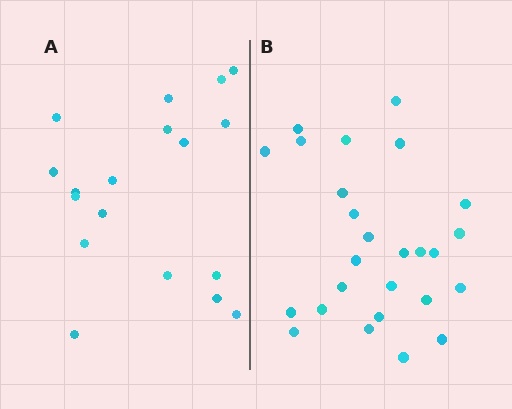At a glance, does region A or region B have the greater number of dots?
Region B (the right region) has more dots.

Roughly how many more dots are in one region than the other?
Region B has roughly 8 or so more dots than region A.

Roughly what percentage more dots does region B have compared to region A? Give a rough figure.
About 45% more.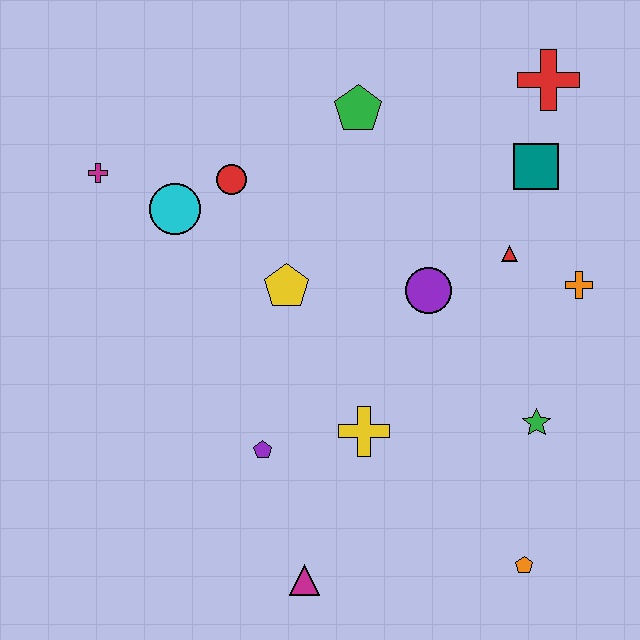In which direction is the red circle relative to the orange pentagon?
The red circle is above the orange pentagon.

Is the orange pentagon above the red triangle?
No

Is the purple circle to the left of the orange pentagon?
Yes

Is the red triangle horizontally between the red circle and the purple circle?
No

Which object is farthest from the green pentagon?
The orange pentagon is farthest from the green pentagon.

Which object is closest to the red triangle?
The orange cross is closest to the red triangle.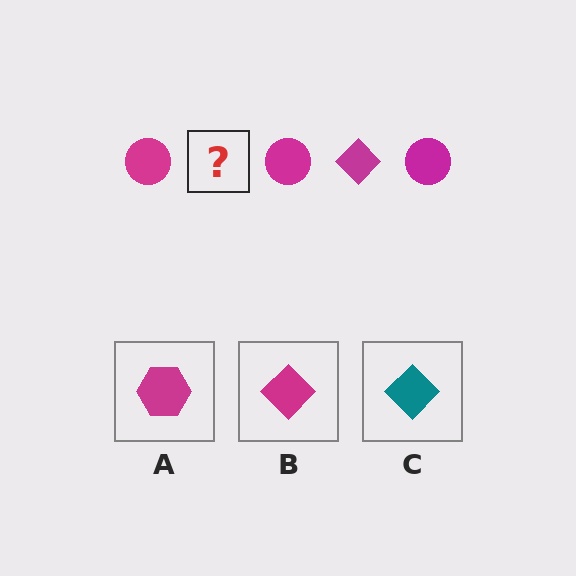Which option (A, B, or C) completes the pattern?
B.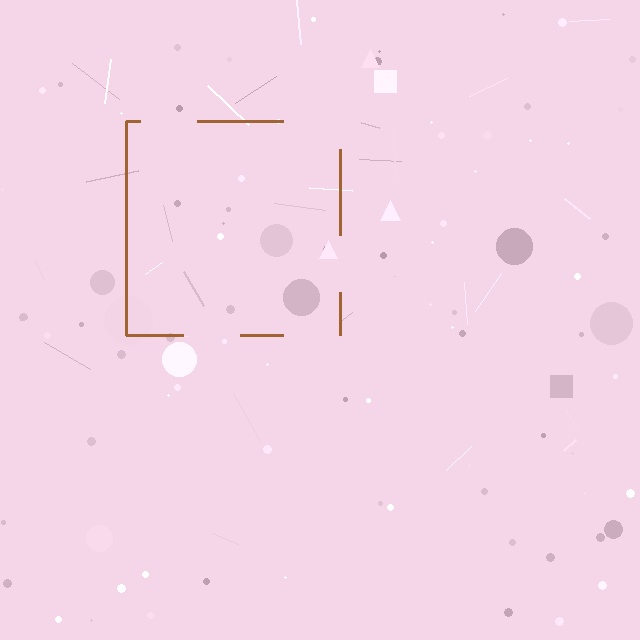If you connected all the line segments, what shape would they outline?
They would outline a square.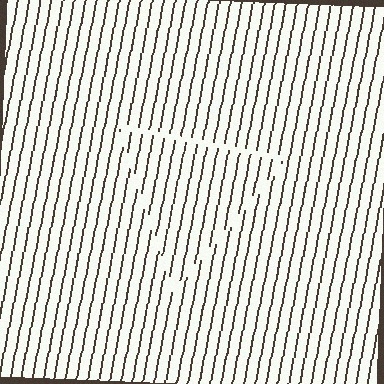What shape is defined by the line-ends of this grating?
An illusory triangle. The interior of the shape contains the same grating, shifted by half a period — the contour is defined by the phase discontinuity where line-ends from the inner and outer gratings abut.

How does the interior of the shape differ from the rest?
The interior of the shape contains the same grating, shifted by half a period — the contour is defined by the phase discontinuity where line-ends from the inner and outer gratings abut.